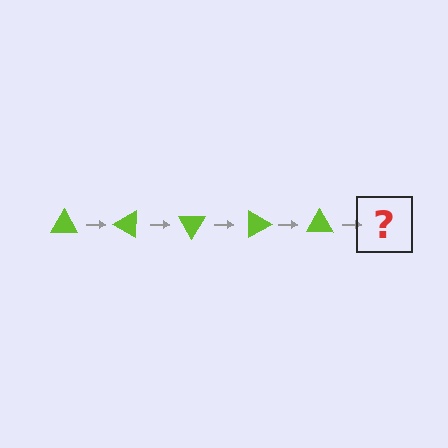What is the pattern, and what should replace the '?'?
The pattern is that the triangle rotates 30 degrees each step. The '?' should be a lime triangle rotated 150 degrees.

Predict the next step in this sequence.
The next step is a lime triangle rotated 150 degrees.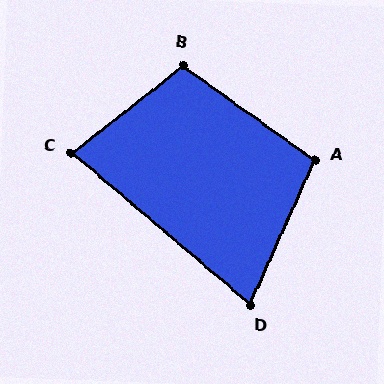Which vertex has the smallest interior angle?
D, at approximately 74 degrees.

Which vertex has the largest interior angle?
B, at approximately 106 degrees.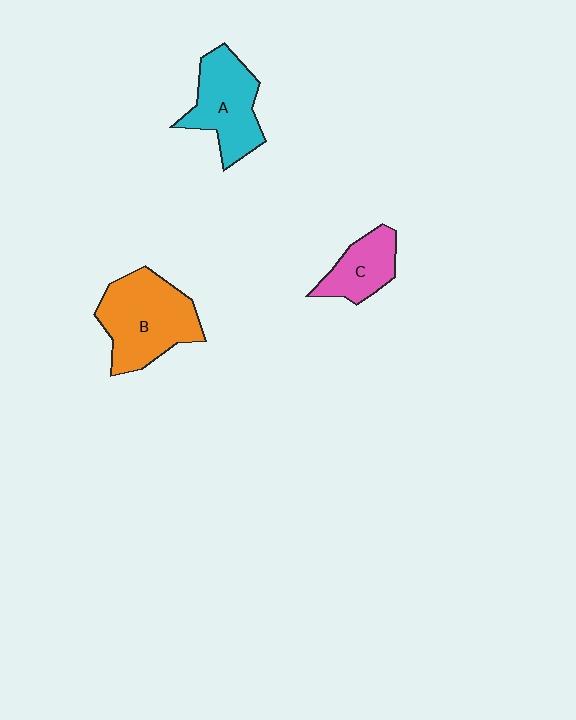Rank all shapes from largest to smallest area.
From largest to smallest: B (orange), A (cyan), C (pink).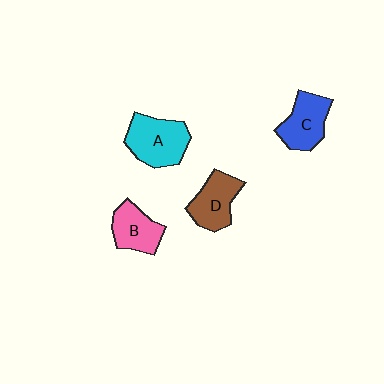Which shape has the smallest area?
Shape B (pink).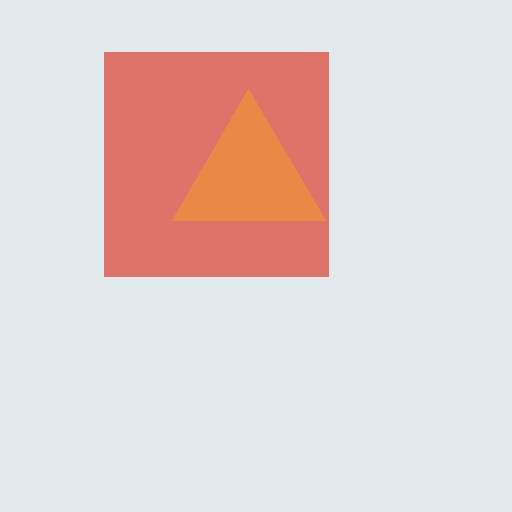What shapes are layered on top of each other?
The layered shapes are: a red square, an orange triangle.